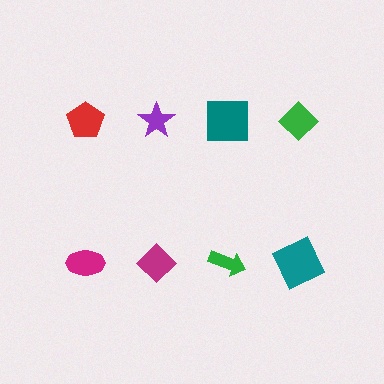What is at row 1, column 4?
A green diamond.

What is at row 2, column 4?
A teal square.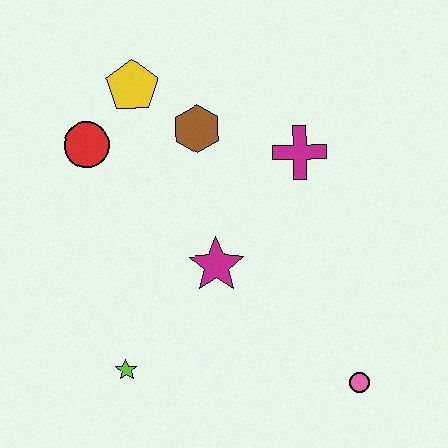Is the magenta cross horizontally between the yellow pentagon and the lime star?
No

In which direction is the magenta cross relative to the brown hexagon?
The magenta cross is to the right of the brown hexagon.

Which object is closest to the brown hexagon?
The yellow pentagon is closest to the brown hexagon.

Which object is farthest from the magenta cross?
The lime star is farthest from the magenta cross.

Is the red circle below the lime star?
No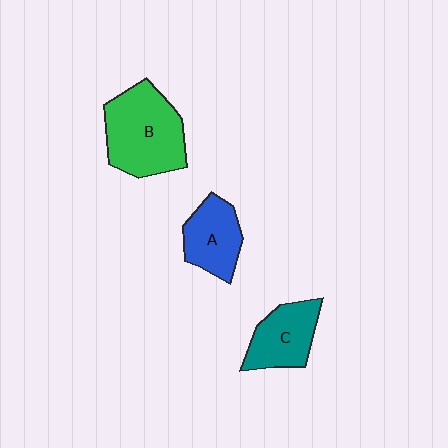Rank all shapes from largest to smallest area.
From largest to smallest: B (green), C (teal), A (blue).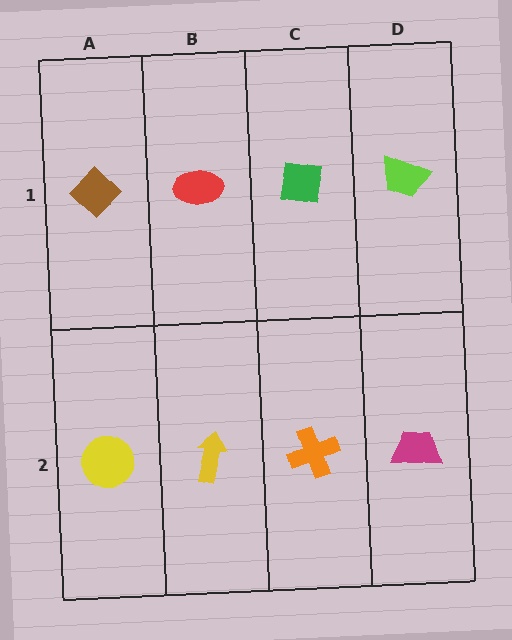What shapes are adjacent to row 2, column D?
A lime trapezoid (row 1, column D), an orange cross (row 2, column C).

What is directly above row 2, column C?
A green square.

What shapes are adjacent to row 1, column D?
A magenta trapezoid (row 2, column D), a green square (row 1, column C).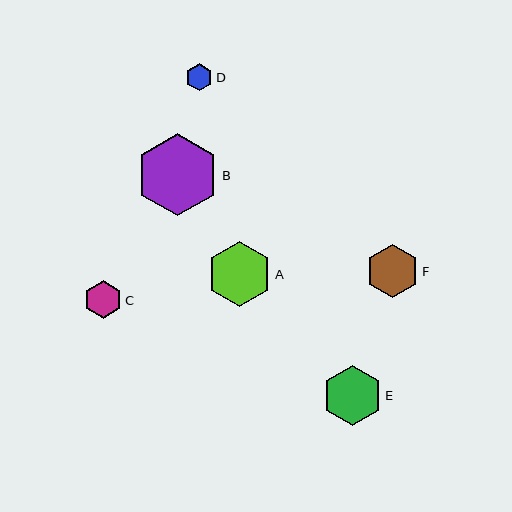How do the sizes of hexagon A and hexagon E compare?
Hexagon A and hexagon E are approximately the same size.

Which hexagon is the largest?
Hexagon B is the largest with a size of approximately 82 pixels.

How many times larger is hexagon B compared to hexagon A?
Hexagon B is approximately 1.3 times the size of hexagon A.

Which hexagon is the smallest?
Hexagon D is the smallest with a size of approximately 27 pixels.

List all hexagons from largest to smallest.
From largest to smallest: B, A, E, F, C, D.